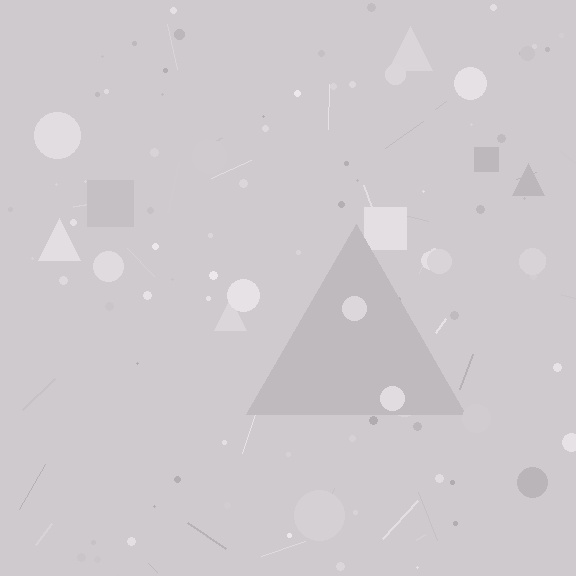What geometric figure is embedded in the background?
A triangle is embedded in the background.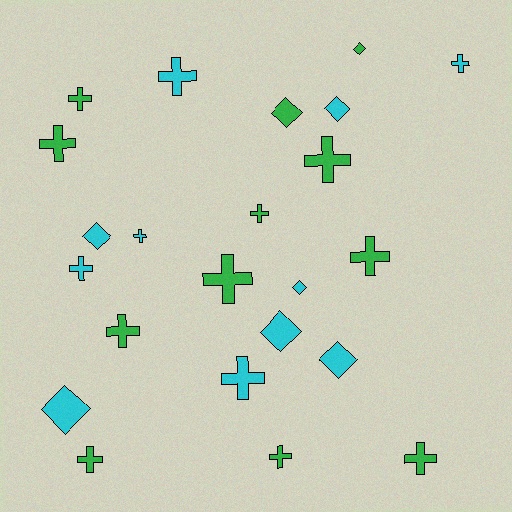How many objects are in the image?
There are 23 objects.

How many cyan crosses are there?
There are 5 cyan crosses.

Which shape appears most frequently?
Cross, with 15 objects.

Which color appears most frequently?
Green, with 12 objects.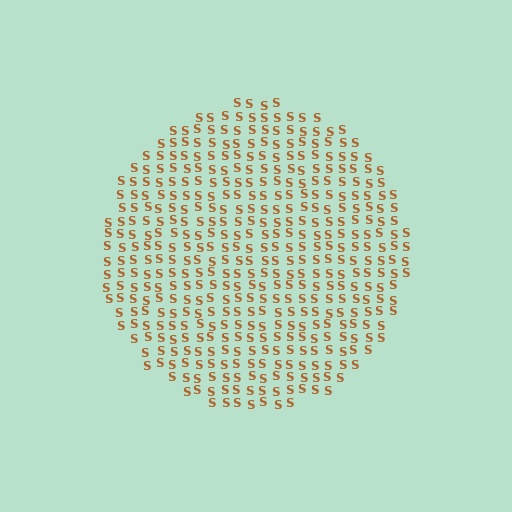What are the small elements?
The small elements are letter S's.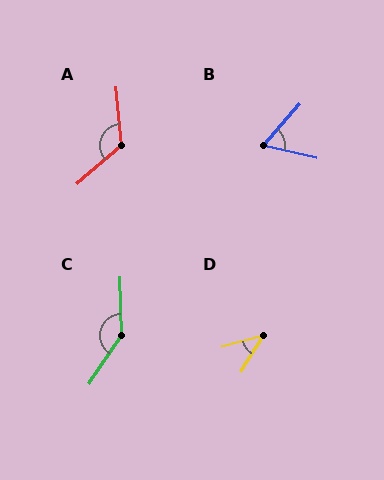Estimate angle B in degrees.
Approximately 62 degrees.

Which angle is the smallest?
D, at approximately 42 degrees.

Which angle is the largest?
C, at approximately 145 degrees.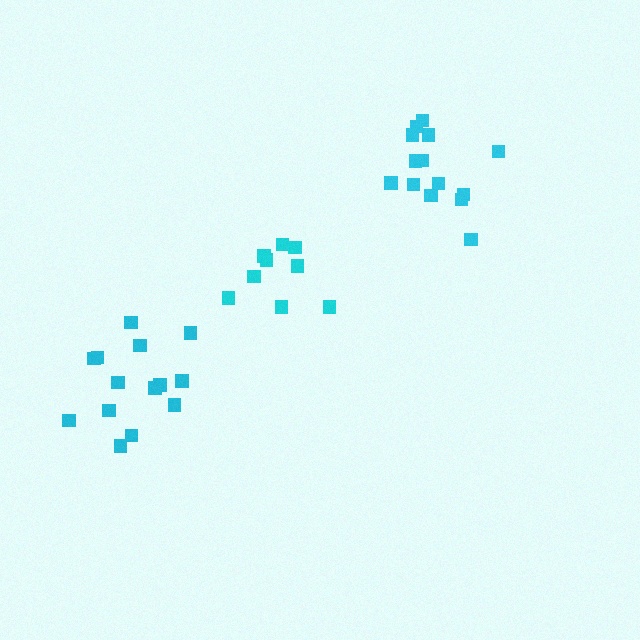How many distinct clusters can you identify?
There are 3 distinct clusters.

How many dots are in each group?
Group 1: 9 dots, Group 2: 14 dots, Group 3: 14 dots (37 total).